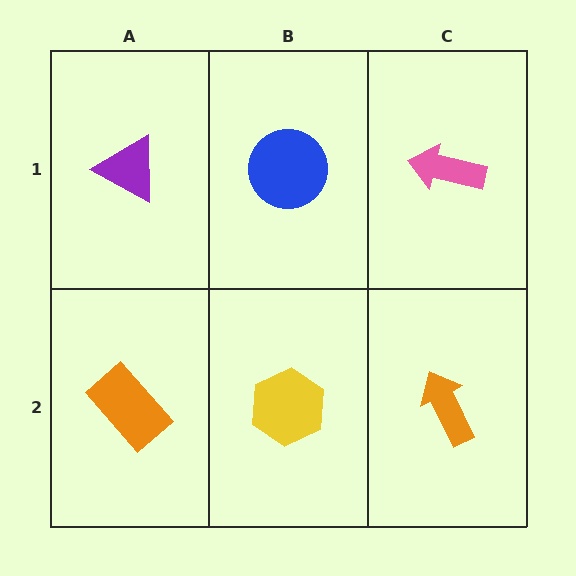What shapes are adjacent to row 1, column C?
An orange arrow (row 2, column C), a blue circle (row 1, column B).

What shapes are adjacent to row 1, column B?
A yellow hexagon (row 2, column B), a purple triangle (row 1, column A), a pink arrow (row 1, column C).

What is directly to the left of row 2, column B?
An orange rectangle.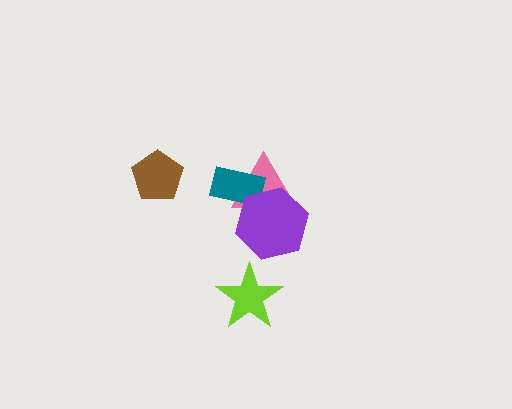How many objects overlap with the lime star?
0 objects overlap with the lime star.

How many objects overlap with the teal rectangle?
2 objects overlap with the teal rectangle.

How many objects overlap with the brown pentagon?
0 objects overlap with the brown pentagon.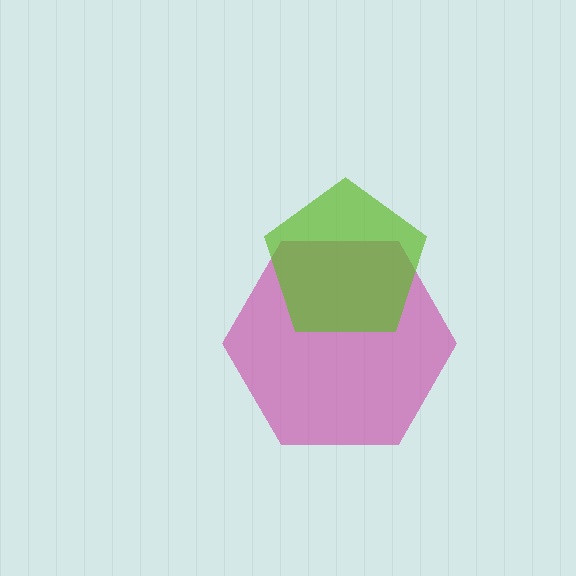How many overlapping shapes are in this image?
There are 2 overlapping shapes in the image.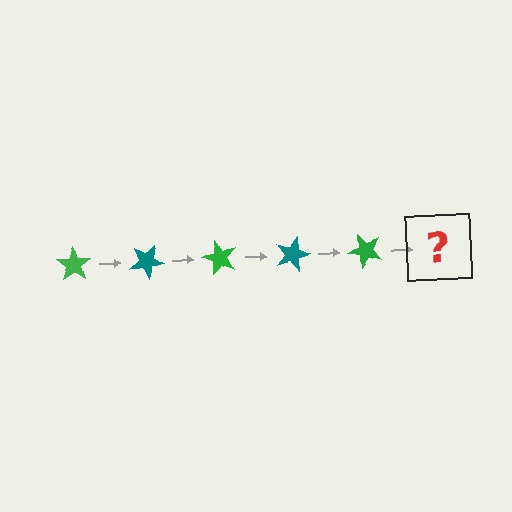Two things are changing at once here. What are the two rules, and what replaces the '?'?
The two rules are that it rotates 30 degrees each step and the color cycles through green and teal. The '?' should be a teal star, rotated 150 degrees from the start.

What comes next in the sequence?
The next element should be a teal star, rotated 150 degrees from the start.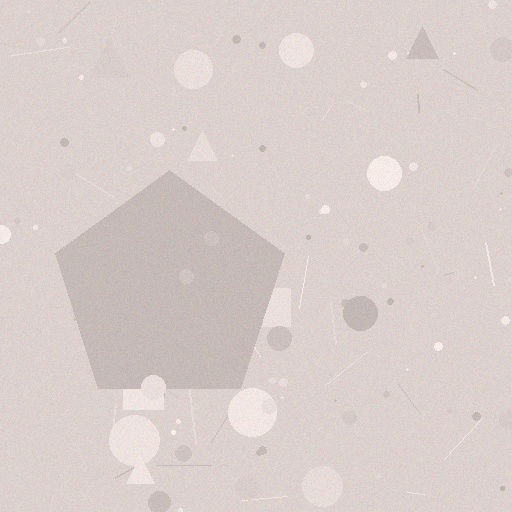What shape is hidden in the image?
A pentagon is hidden in the image.